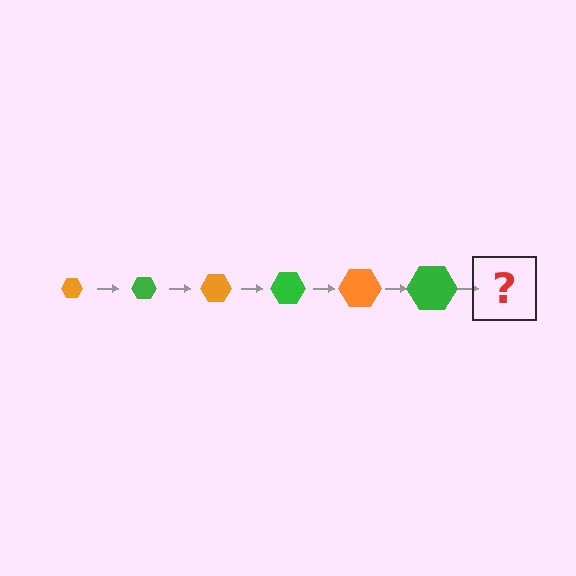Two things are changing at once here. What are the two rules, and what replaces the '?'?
The two rules are that the hexagon grows larger each step and the color cycles through orange and green. The '?' should be an orange hexagon, larger than the previous one.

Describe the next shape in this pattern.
It should be an orange hexagon, larger than the previous one.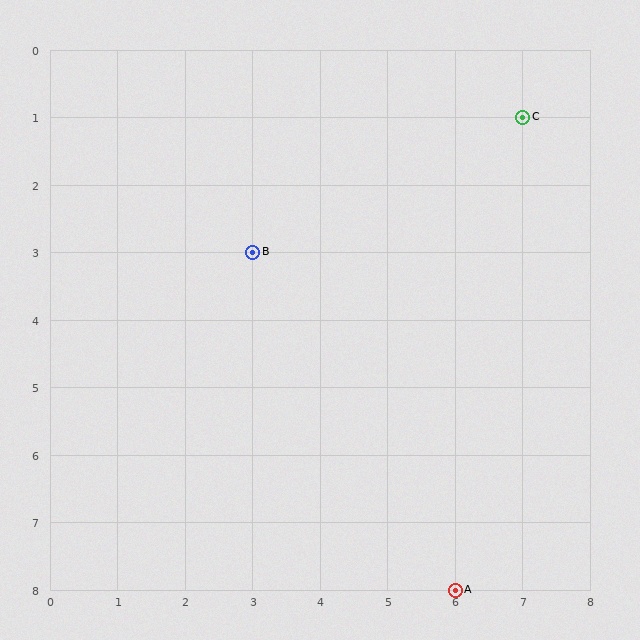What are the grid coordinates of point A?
Point A is at grid coordinates (6, 8).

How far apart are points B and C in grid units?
Points B and C are 4 columns and 2 rows apart (about 4.5 grid units diagonally).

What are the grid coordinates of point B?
Point B is at grid coordinates (3, 3).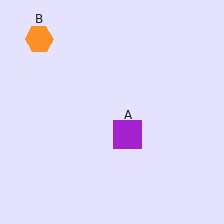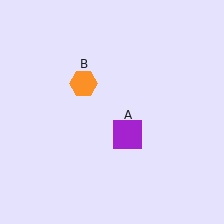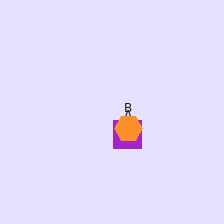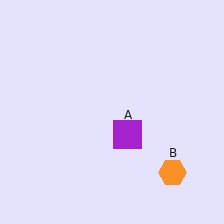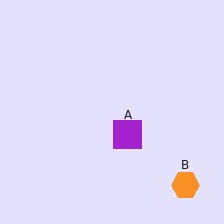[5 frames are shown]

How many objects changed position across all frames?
1 object changed position: orange hexagon (object B).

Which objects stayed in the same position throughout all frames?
Purple square (object A) remained stationary.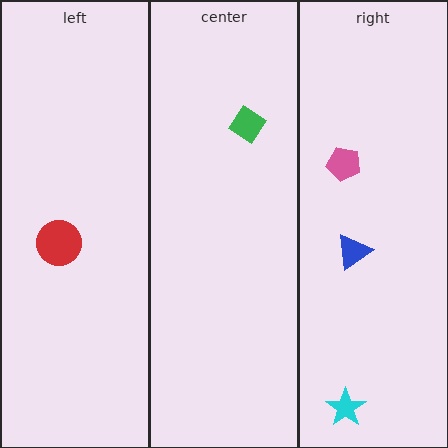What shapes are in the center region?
The green diamond.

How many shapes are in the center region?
1.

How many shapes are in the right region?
3.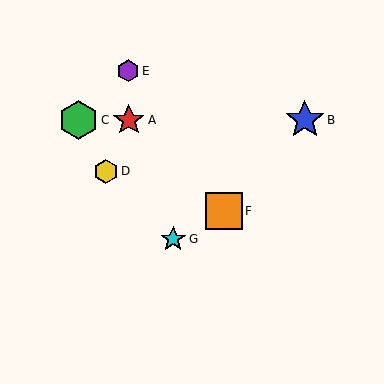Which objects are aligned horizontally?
Objects A, B, C are aligned horizontally.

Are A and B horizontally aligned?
Yes, both are at y≈120.